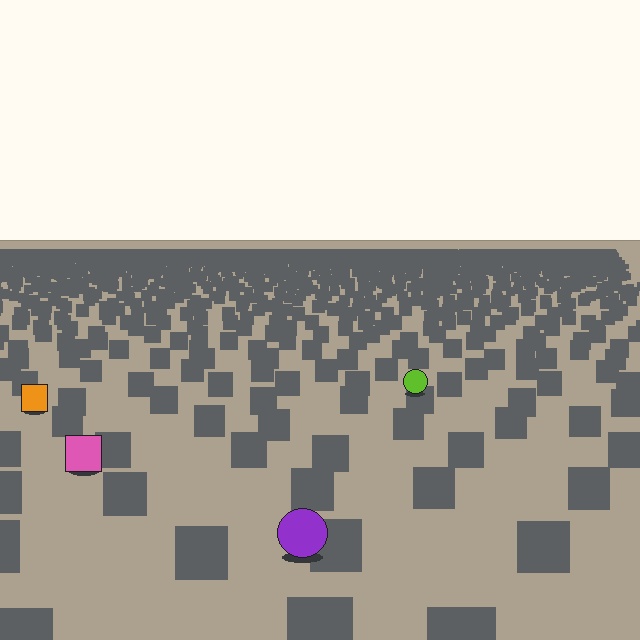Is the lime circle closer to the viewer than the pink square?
No. The pink square is closer — you can tell from the texture gradient: the ground texture is coarser near it.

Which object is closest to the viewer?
The purple circle is closest. The texture marks near it are larger and more spread out.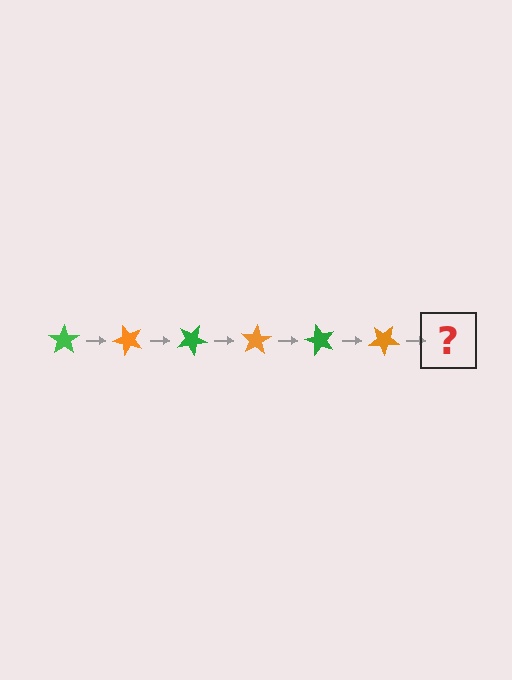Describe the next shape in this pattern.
It should be a green star, rotated 300 degrees from the start.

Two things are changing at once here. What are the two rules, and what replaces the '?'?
The two rules are that it rotates 50 degrees each step and the color cycles through green and orange. The '?' should be a green star, rotated 300 degrees from the start.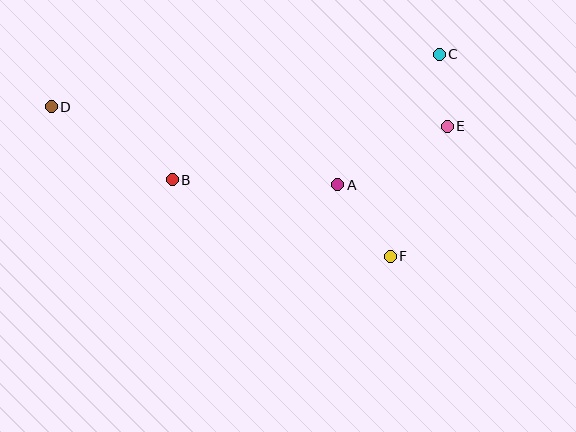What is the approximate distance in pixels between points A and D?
The distance between A and D is approximately 297 pixels.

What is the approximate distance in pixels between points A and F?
The distance between A and F is approximately 88 pixels.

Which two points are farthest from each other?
Points D and E are farthest from each other.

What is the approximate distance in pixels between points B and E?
The distance between B and E is approximately 280 pixels.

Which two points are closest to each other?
Points C and E are closest to each other.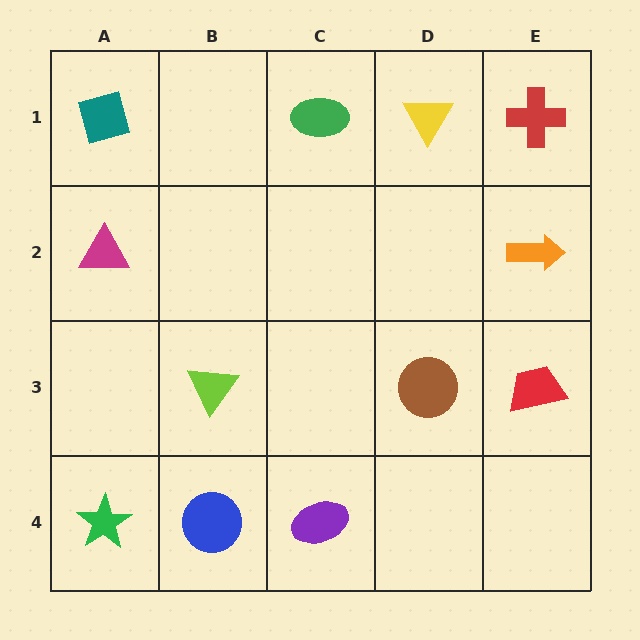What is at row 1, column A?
A teal diamond.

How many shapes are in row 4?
3 shapes.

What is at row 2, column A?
A magenta triangle.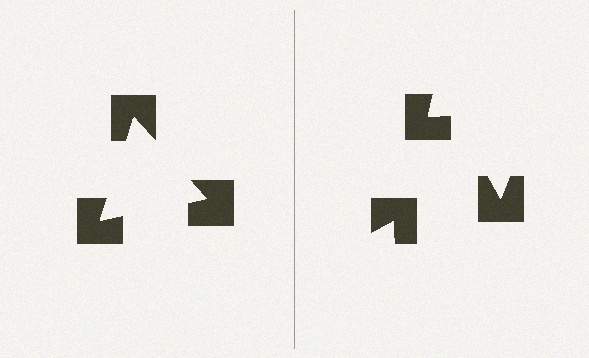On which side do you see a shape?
An illusory triangle appears on the left side. On the right side the wedge cuts are rotated, so no coherent shape forms.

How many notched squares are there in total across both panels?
6 — 3 on each side.